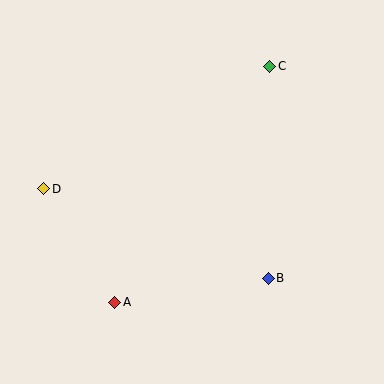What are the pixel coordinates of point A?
Point A is at (115, 302).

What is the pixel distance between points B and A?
The distance between B and A is 155 pixels.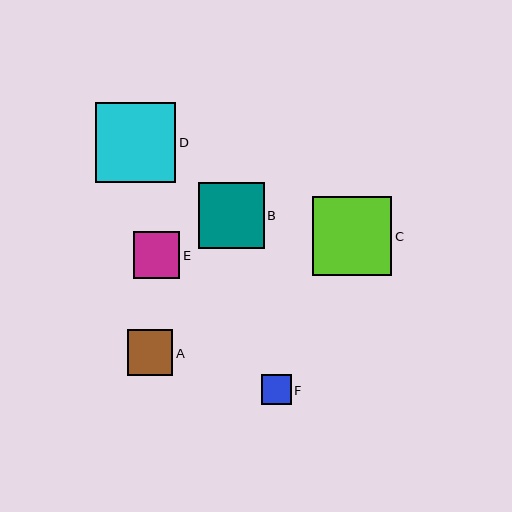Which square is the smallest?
Square F is the smallest with a size of approximately 30 pixels.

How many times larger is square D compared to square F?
Square D is approximately 2.6 times the size of square F.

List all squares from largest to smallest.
From largest to smallest: C, D, B, E, A, F.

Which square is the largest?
Square C is the largest with a size of approximately 80 pixels.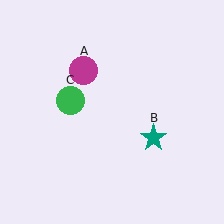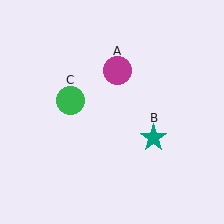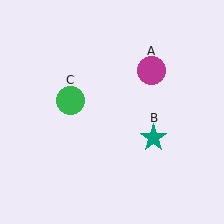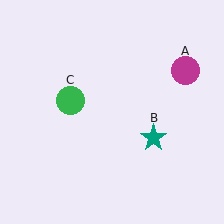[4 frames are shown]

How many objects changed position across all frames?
1 object changed position: magenta circle (object A).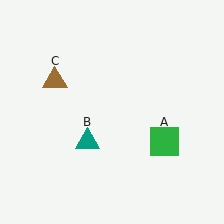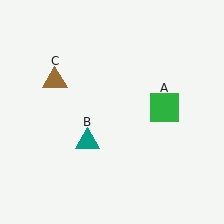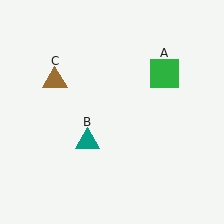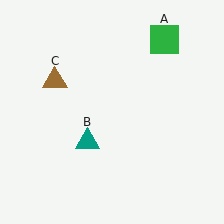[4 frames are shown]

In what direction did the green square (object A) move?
The green square (object A) moved up.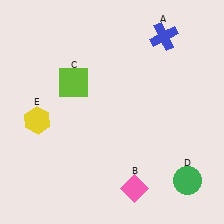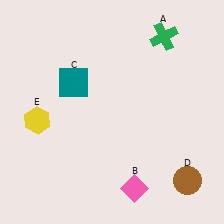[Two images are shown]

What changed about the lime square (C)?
In Image 1, C is lime. In Image 2, it changed to teal.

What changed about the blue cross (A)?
In Image 1, A is blue. In Image 2, it changed to green.